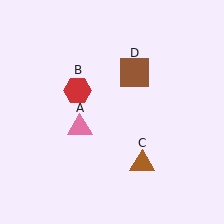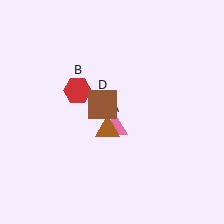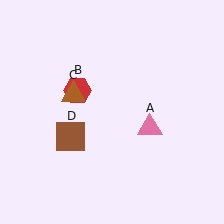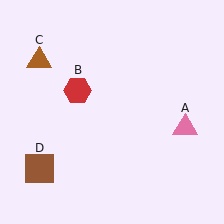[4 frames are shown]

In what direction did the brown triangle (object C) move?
The brown triangle (object C) moved up and to the left.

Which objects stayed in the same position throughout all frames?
Red hexagon (object B) remained stationary.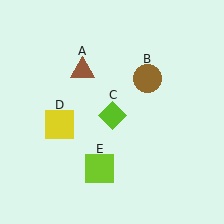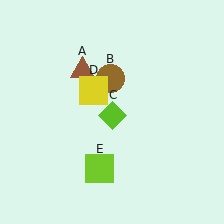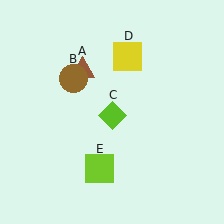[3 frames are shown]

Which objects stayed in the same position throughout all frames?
Brown triangle (object A) and lime diamond (object C) and lime square (object E) remained stationary.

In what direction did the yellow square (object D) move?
The yellow square (object D) moved up and to the right.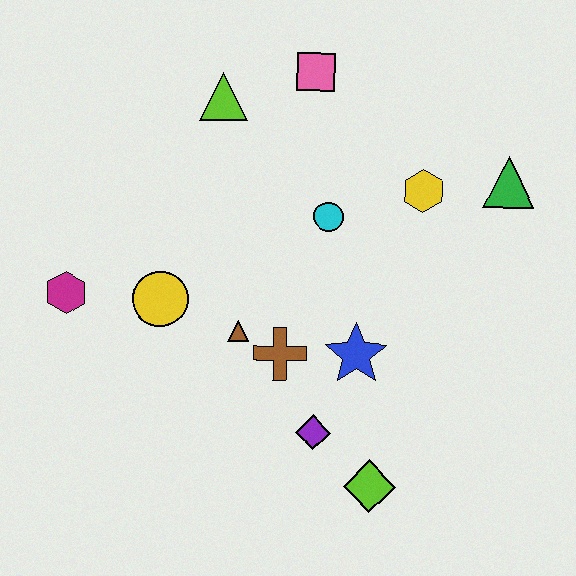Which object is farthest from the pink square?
The lime diamond is farthest from the pink square.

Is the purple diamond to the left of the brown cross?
No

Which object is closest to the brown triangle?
The brown cross is closest to the brown triangle.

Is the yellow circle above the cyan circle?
No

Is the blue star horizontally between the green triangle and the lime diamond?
No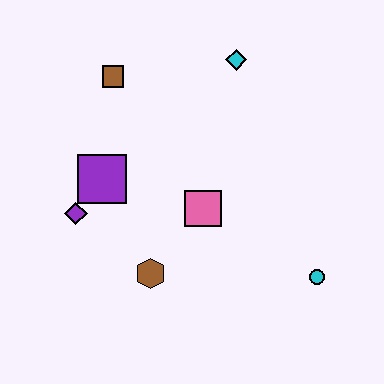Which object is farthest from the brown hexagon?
The cyan diamond is farthest from the brown hexagon.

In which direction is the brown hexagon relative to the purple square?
The brown hexagon is below the purple square.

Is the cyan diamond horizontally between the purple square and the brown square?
No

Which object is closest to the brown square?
The purple square is closest to the brown square.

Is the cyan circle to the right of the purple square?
Yes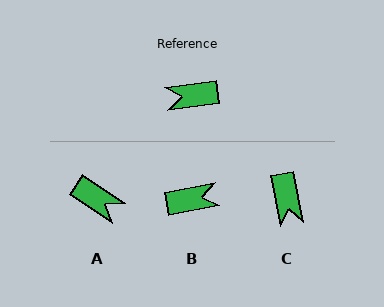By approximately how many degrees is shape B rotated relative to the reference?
Approximately 177 degrees clockwise.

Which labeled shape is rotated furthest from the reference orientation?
B, about 177 degrees away.